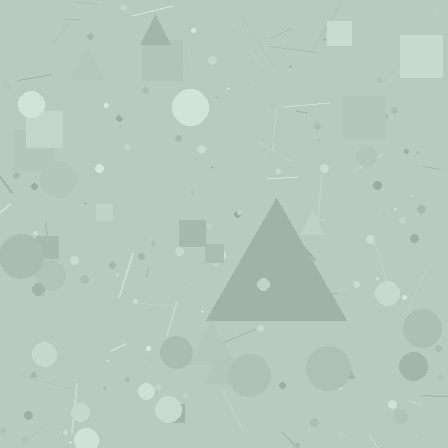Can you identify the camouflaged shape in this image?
The camouflaged shape is a triangle.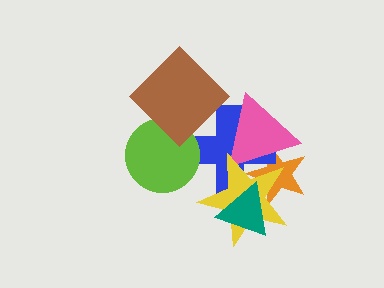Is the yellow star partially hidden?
Yes, it is partially covered by another shape.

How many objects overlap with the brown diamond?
2 objects overlap with the brown diamond.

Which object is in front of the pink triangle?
The yellow star is in front of the pink triangle.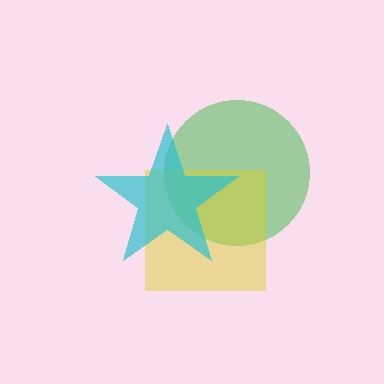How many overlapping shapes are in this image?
There are 3 overlapping shapes in the image.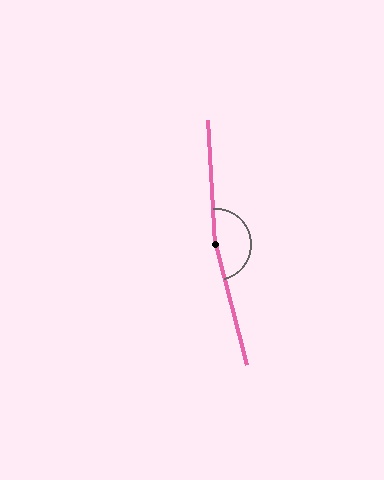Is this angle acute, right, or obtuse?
It is obtuse.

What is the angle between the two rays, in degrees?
Approximately 169 degrees.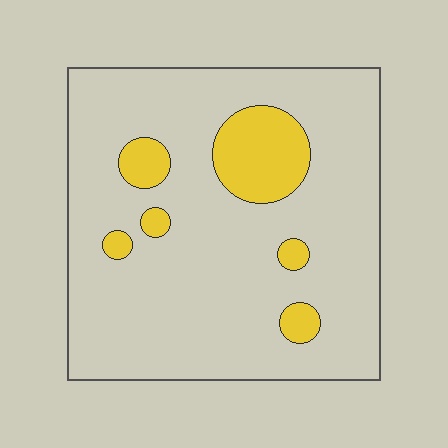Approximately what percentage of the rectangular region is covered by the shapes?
Approximately 15%.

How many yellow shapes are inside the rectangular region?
6.